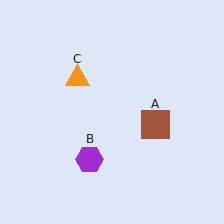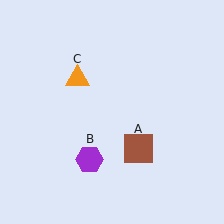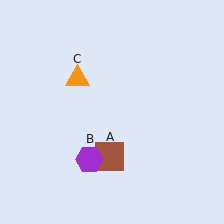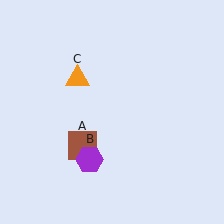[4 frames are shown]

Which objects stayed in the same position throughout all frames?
Purple hexagon (object B) and orange triangle (object C) remained stationary.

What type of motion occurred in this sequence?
The brown square (object A) rotated clockwise around the center of the scene.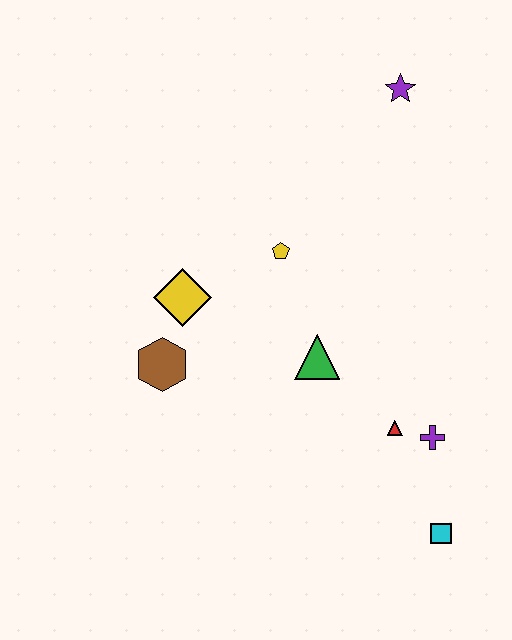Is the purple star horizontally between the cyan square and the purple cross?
No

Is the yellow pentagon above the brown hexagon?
Yes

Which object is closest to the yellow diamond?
The brown hexagon is closest to the yellow diamond.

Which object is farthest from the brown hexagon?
The purple star is farthest from the brown hexagon.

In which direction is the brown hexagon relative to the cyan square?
The brown hexagon is to the left of the cyan square.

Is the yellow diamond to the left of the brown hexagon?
No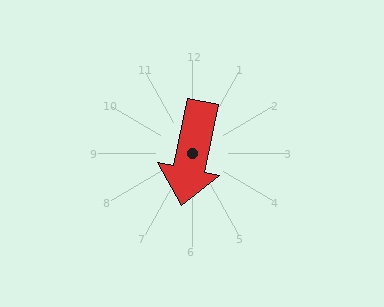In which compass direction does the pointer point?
South.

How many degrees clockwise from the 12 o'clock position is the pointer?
Approximately 192 degrees.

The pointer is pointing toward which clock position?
Roughly 6 o'clock.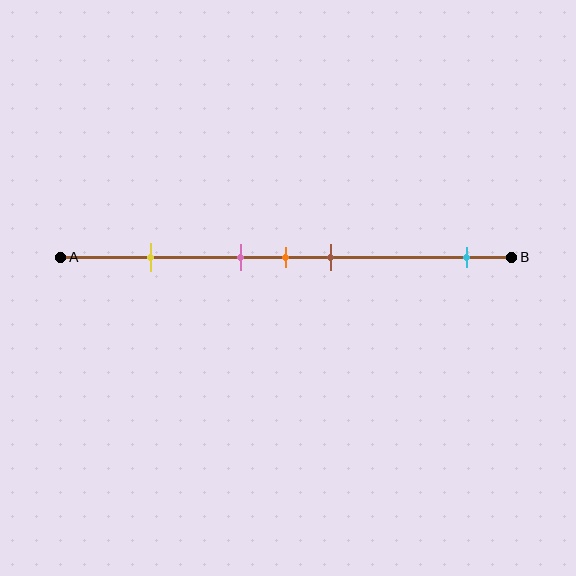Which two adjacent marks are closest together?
The pink and orange marks are the closest adjacent pair.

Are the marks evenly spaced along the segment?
No, the marks are not evenly spaced.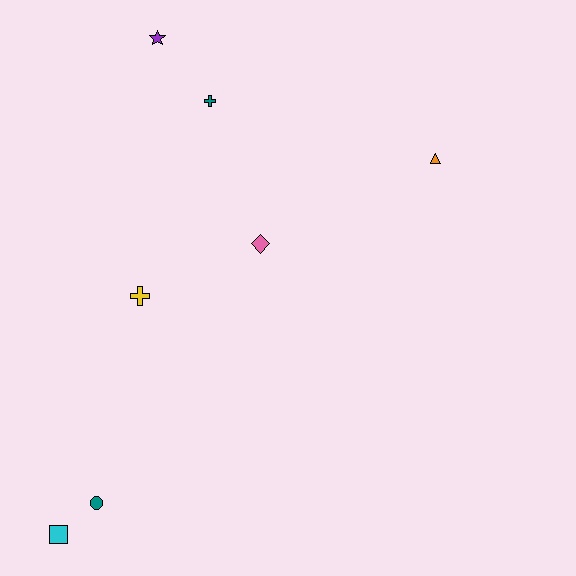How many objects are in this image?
There are 7 objects.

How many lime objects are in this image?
There are no lime objects.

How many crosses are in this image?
There are 2 crosses.